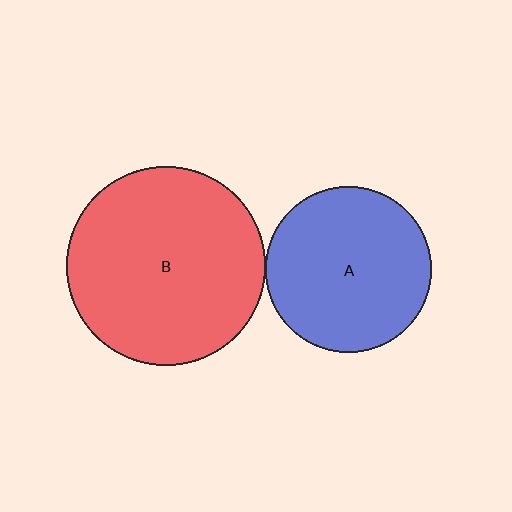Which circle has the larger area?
Circle B (red).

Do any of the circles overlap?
No, none of the circles overlap.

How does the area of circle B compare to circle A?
Approximately 1.4 times.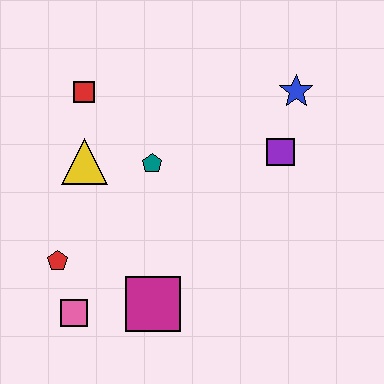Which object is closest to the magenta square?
The pink square is closest to the magenta square.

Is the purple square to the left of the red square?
No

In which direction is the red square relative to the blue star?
The red square is to the left of the blue star.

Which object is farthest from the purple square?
The pink square is farthest from the purple square.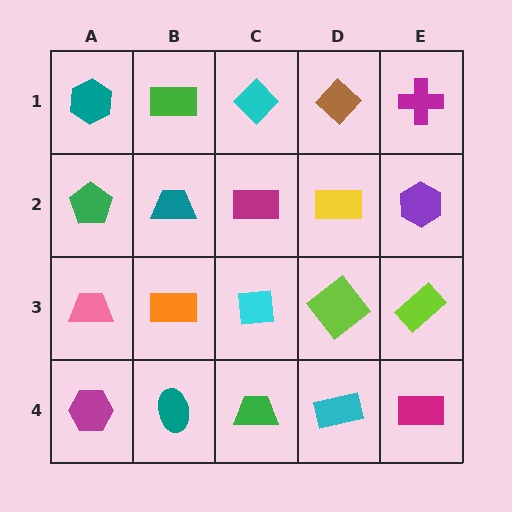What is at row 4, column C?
A green trapezoid.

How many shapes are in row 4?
5 shapes.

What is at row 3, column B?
An orange rectangle.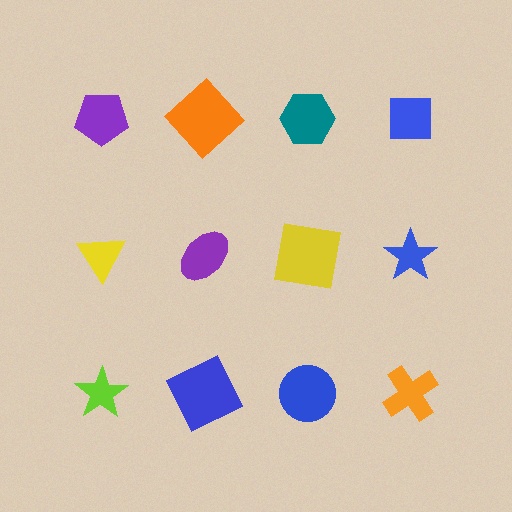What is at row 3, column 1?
A lime star.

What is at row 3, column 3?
A blue circle.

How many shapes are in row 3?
4 shapes.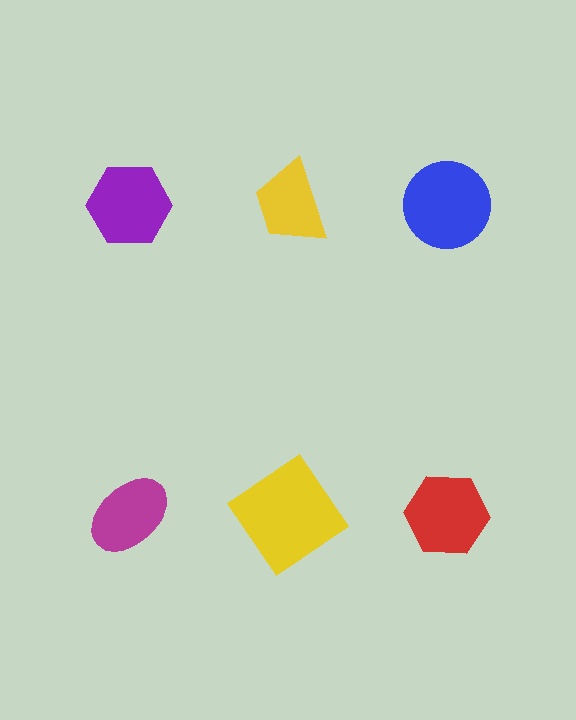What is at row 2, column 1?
A magenta ellipse.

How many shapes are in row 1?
3 shapes.